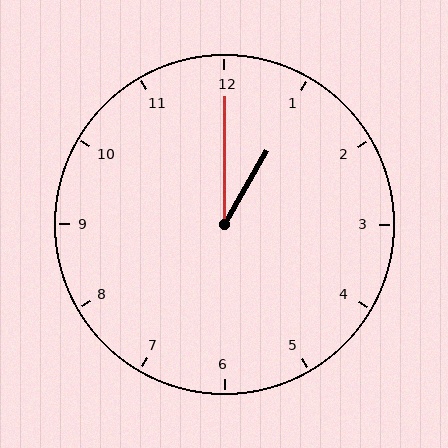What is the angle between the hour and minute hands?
Approximately 30 degrees.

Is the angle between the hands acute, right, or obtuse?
It is acute.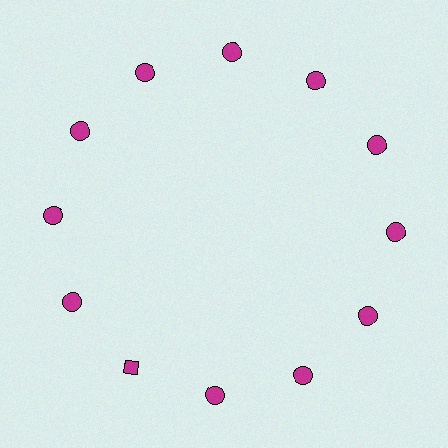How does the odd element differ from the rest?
It has a different shape: diamond instead of circle.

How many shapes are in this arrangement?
There are 12 shapes arranged in a ring pattern.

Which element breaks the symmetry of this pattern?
The magenta diamond at roughly the 7 o'clock position breaks the symmetry. All other shapes are magenta circles.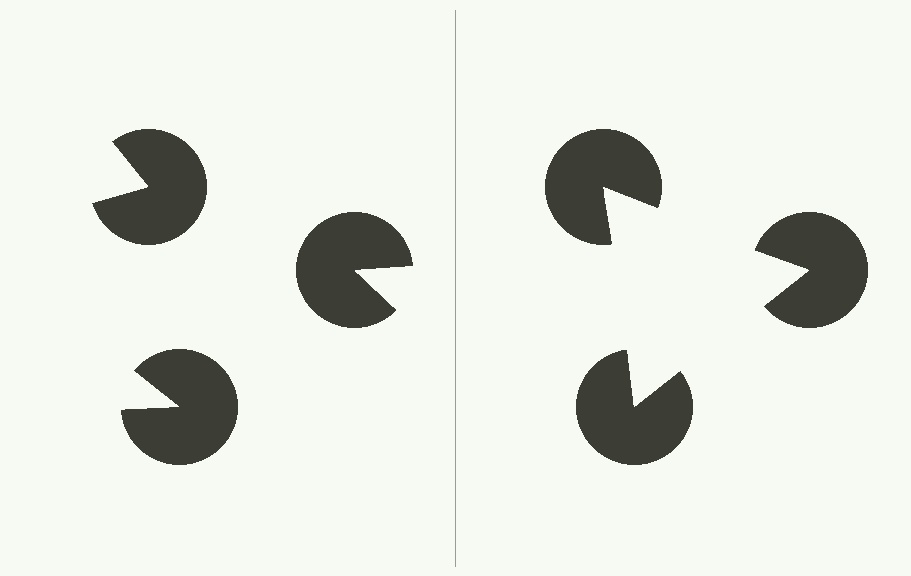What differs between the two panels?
The pac-man discs are positioned identically on both sides; only the wedge orientations differ. On the right they align to a triangle; on the left they are misaligned.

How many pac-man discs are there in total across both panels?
6 — 3 on each side.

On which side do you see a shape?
An illusory triangle appears on the right side. On the left side the wedge cuts are rotated, so no coherent shape forms.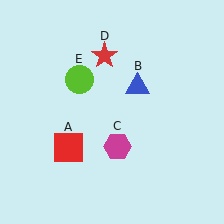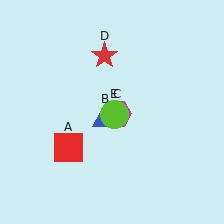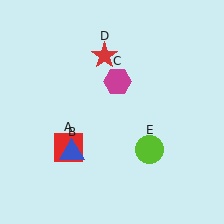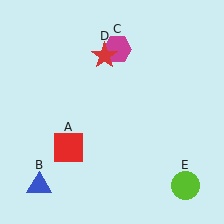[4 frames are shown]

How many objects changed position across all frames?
3 objects changed position: blue triangle (object B), magenta hexagon (object C), lime circle (object E).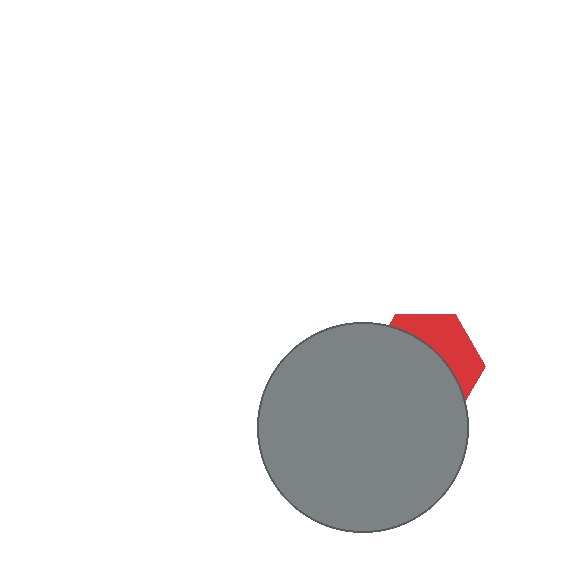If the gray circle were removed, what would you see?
You would see the complete red hexagon.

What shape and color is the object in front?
The object in front is a gray circle.